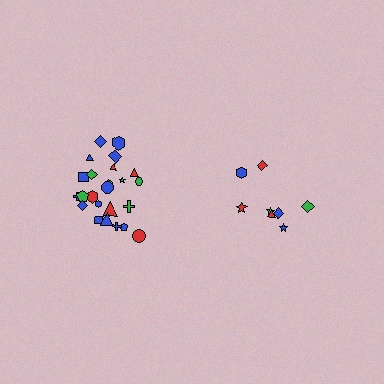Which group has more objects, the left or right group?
The left group.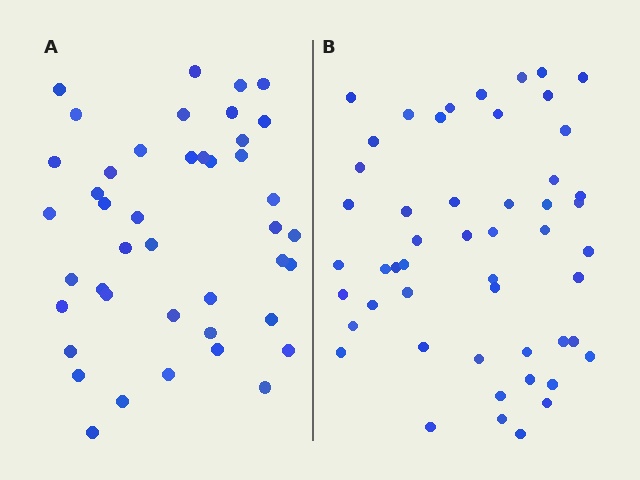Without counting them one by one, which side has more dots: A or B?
Region B (the right region) has more dots.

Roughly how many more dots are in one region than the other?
Region B has roughly 8 or so more dots than region A.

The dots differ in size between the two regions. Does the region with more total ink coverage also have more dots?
No. Region A has more total ink coverage because its dots are larger, but region B actually contains more individual dots. Total area can be misleading — the number of items is what matters here.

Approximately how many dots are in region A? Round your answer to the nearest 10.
About 40 dots. (The exact count is 43, which rounds to 40.)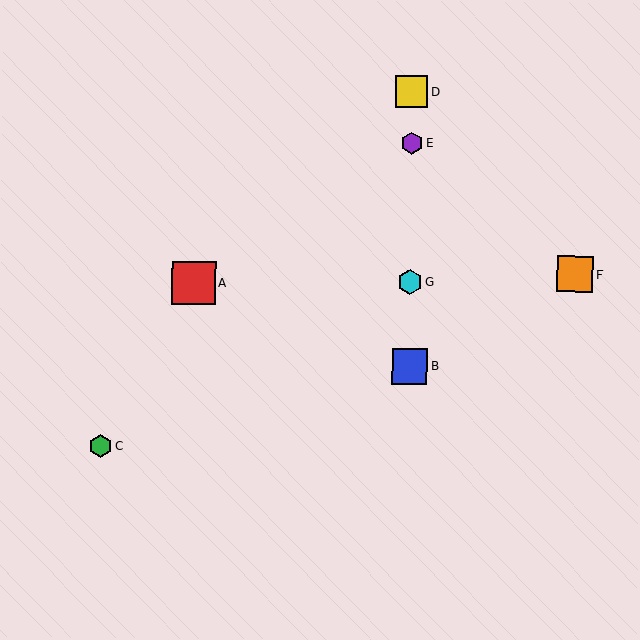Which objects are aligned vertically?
Objects B, D, E, G are aligned vertically.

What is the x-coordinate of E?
Object E is at x≈412.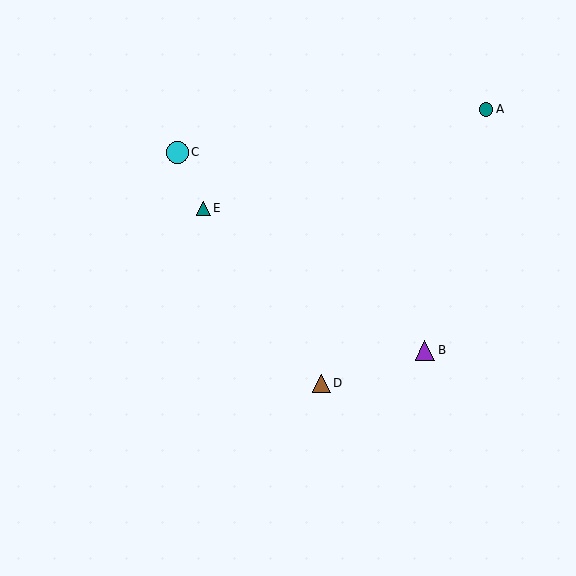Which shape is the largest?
The cyan circle (labeled C) is the largest.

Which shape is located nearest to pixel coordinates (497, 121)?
The teal circle (labeled A) at (486, 109) is nearest to that location.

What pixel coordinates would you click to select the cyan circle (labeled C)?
Click at (177, 152) to select the cyan circle C.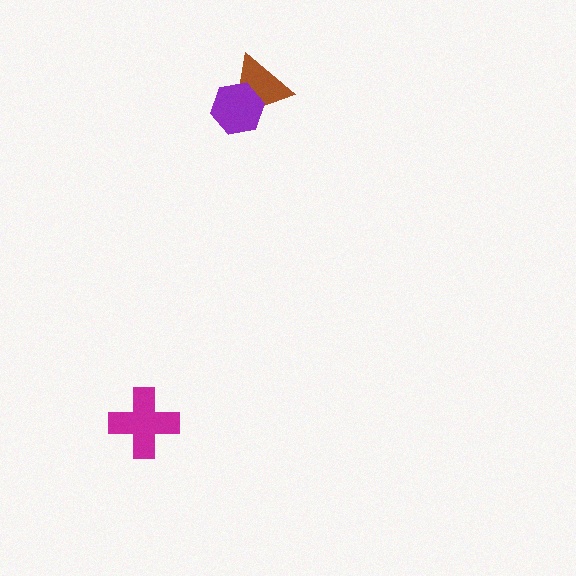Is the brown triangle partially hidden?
Yes, it is partially covered by another shape.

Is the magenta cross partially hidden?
No, no other shape covers it.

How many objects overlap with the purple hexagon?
1 object overlaps with the purple hexagon.